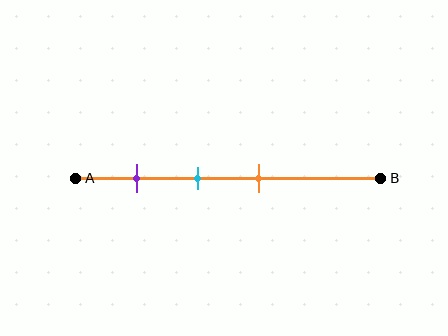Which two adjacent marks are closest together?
The cyan and orange marks are the closest adjacent pair.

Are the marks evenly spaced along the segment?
Yes, the marks are approximately evenly spaced.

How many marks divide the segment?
There are 3 marks dividing the segment.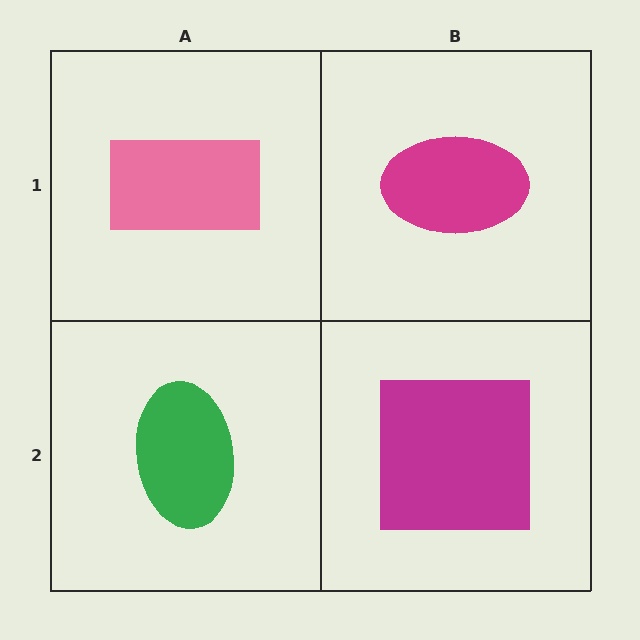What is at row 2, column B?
A magenta square.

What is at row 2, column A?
A green ellipse.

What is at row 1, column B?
A magenta ellipse.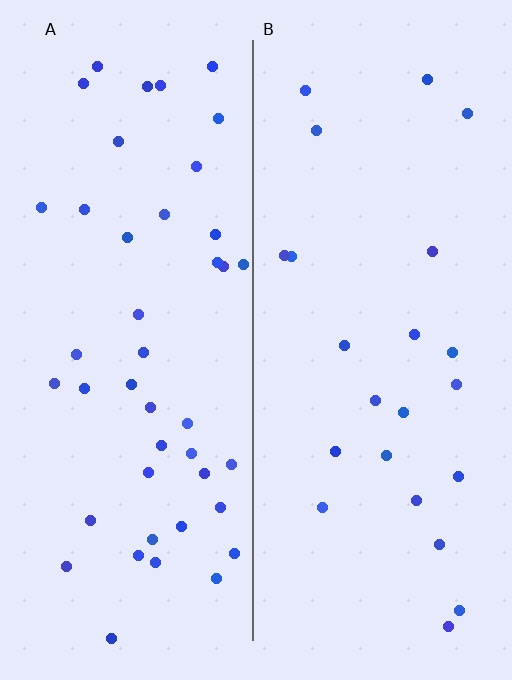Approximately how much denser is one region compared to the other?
Approximately 1.9× — region A over region B.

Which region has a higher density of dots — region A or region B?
A (the left).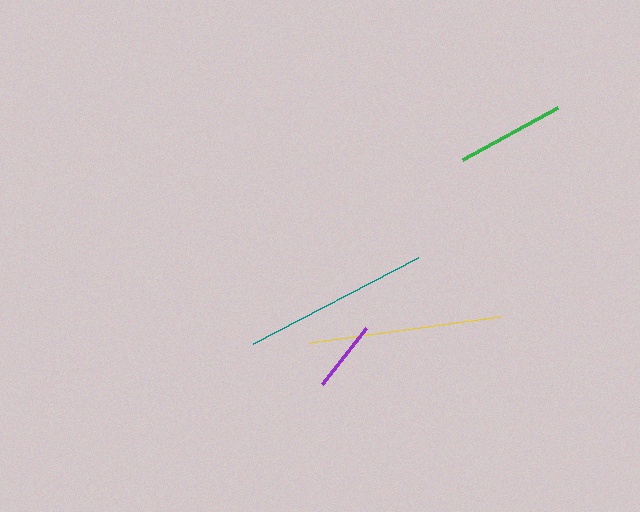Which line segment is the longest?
The yellow line is the longest at approximately 192 pixels.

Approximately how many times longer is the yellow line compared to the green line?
The yellow line is approximately 1.8 times the length of the green line.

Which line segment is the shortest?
The purple line is the shortest at approximately 71 pixels.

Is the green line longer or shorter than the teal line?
The teal line is longer than the green line.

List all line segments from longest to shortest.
From longest to shortest: yellow, teal, green, purple.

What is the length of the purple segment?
The purple segment is approximately 71 pixels long.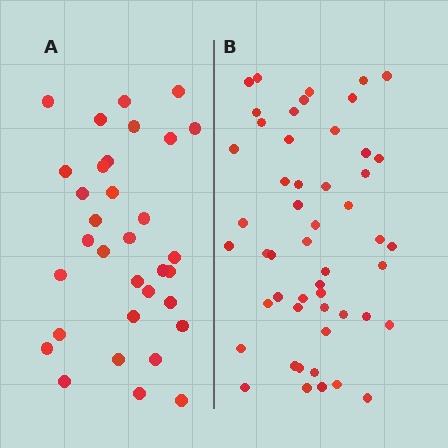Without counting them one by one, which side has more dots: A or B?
Region B (the right region) has more dots.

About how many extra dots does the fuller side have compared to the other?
Region B has approximately 20 more dots than region A.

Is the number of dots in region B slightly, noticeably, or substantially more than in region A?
Region B has substantially more. The ratio is roughly 1.5 to 1.